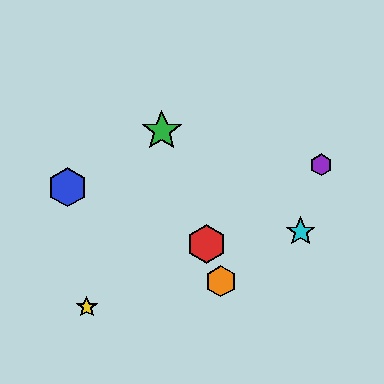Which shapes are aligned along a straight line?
The red hexagon, the green star, the orange hexagon are aligned along a straight line.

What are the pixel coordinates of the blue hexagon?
The blue hexagon is at (67, 187).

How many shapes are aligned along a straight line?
3 shapes (the red hexagon, the green star, the orange hexagon) are aligned along a straight line.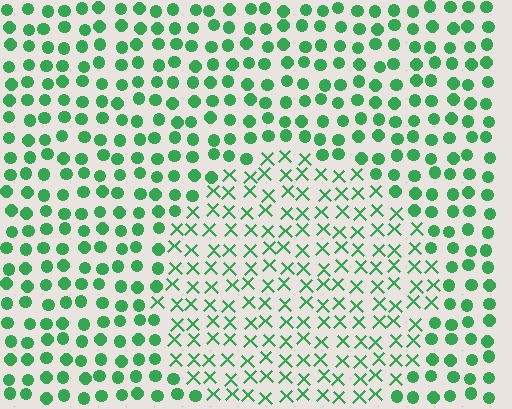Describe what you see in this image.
The image is filled with small green elements arranged in a uniform grid. A circle-shaped region contains X marks, while the surrounding area contains circles. The boundary is defined purely by the change in element shape.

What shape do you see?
I see a circle.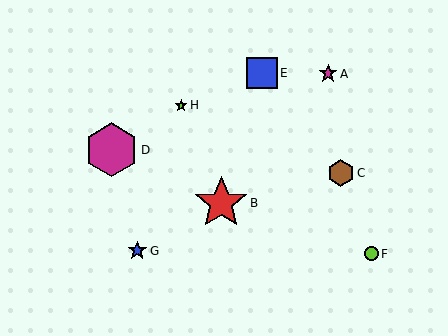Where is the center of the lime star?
The center of the lime star is at (181, 105).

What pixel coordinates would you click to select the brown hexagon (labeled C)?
Click at (341, 173) to select the brown hexagon C.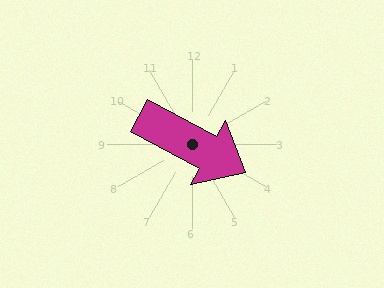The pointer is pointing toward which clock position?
Roughly 4 o'clock.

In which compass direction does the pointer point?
Southeast.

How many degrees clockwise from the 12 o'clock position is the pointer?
Approximately 119 degrees.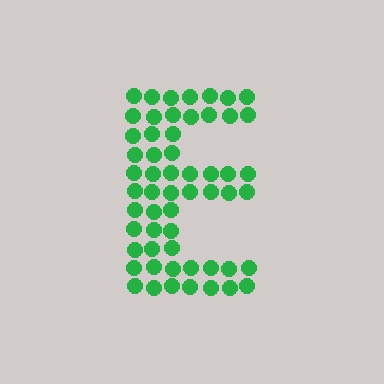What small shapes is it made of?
It is made of small circles.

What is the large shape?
The large shape is the letter E.